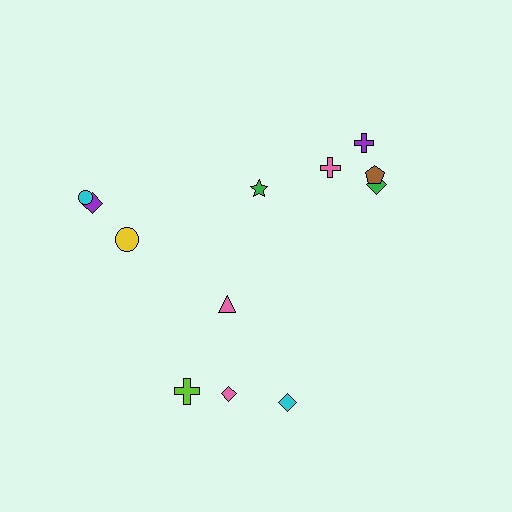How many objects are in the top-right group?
There are 5 objects.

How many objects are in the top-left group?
There are 3 objects.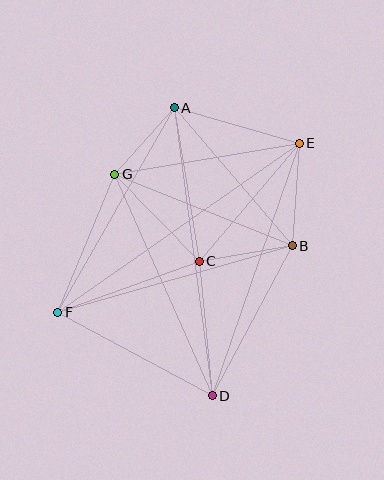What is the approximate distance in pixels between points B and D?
The distance between B and D is approximately 170 pixels.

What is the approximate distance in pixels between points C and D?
The distance between C and D is approximately 135 pixels.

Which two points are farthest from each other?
Points E and F are farthest from each other.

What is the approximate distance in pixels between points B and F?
The distance between B and F is approximately 244 pixels.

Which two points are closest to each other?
Points A and G are closest to each other.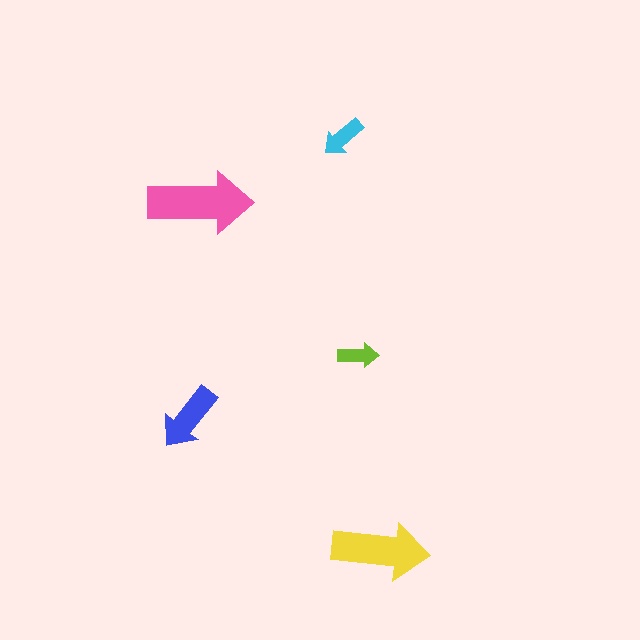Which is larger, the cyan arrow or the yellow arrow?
The yellow one.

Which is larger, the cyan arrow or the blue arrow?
The blue one.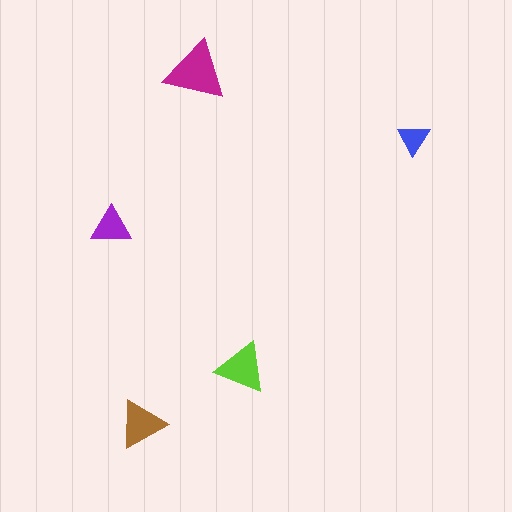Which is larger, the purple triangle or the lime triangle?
The lime one.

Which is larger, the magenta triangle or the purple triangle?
The magenta one.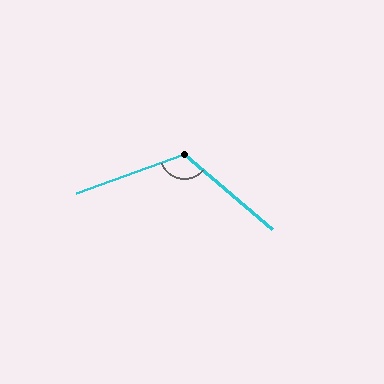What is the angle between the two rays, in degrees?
Approximately 120 degrees.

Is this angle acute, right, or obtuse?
It is obtuse.